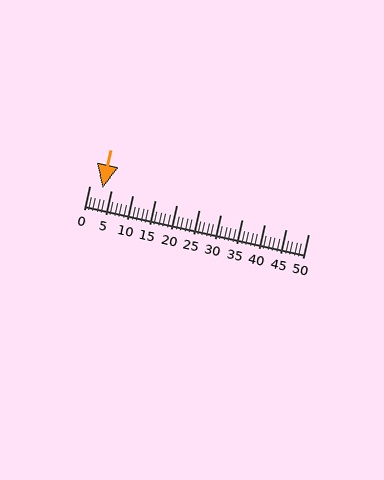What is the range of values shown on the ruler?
The ruler shows values from 0 to 50.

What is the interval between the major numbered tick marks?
The major tick marks are spaced 5 units apart.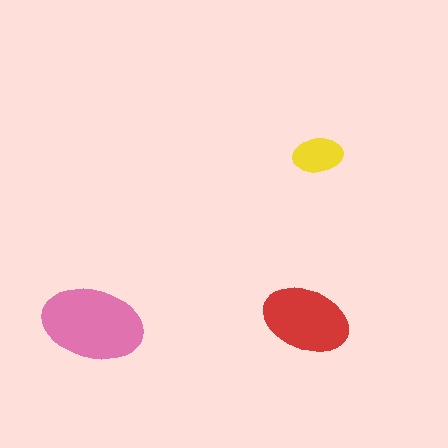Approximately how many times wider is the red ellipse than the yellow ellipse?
About 2 times wider.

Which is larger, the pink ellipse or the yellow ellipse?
The pink one.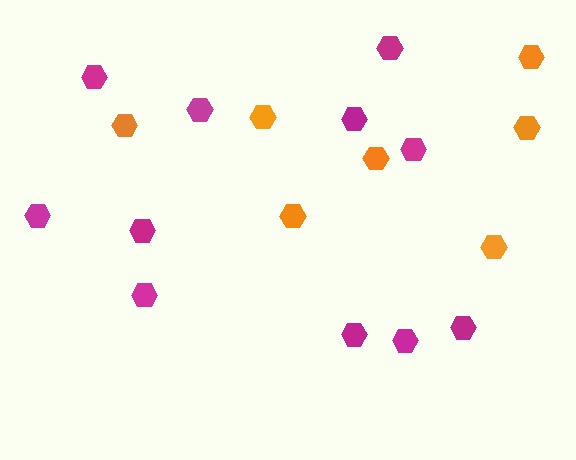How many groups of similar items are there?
There are 2 groups: one group of orange hexagons (7) and one group of magenta hexagons (11).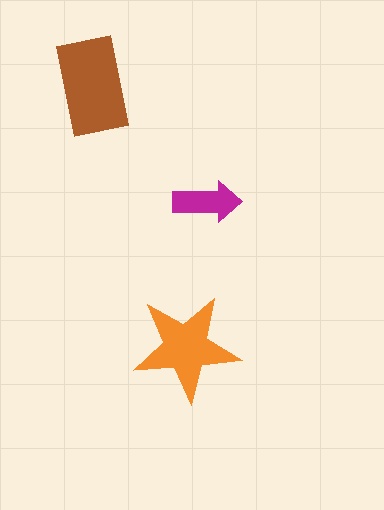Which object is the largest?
The brown rectangle.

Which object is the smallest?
The magenta arrow.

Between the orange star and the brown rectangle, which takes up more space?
The brown rectangle.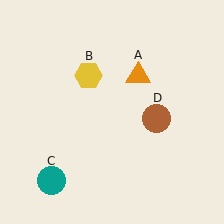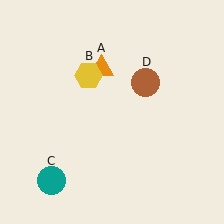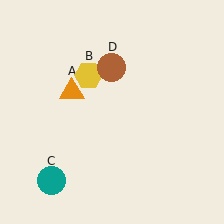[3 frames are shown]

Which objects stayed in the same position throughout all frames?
Yellow hexagon (object B) and teal circle (object C) remained stationary.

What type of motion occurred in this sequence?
The orange triangle (object A), brown circle (object D) rotated counterclockwise around the center of the scene.